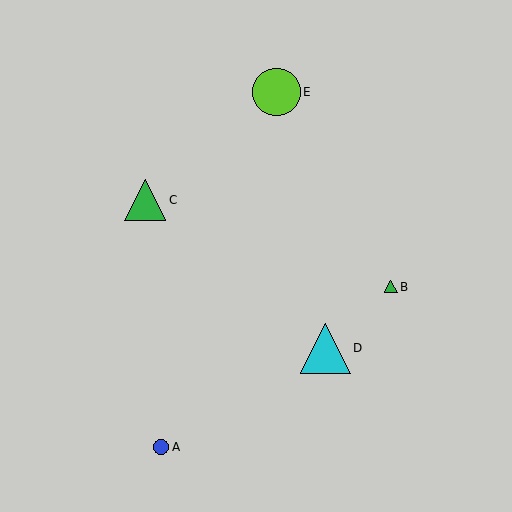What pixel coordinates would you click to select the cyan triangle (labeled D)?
Click at (325, 348) to select the cyan triangle D.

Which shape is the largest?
The cyan triangle (labeled D) is the largest.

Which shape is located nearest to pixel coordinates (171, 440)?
The blue circle (labeled A) at (161, 447) is nearest to that location.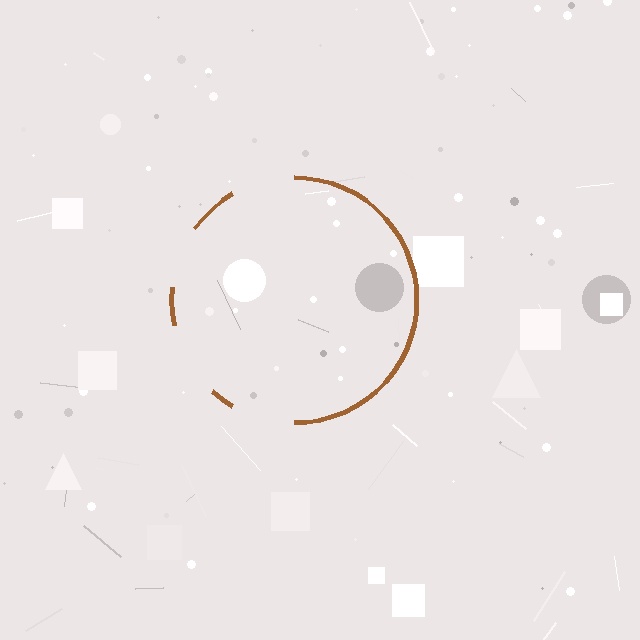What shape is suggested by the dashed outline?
The dashed outline suggests a circle.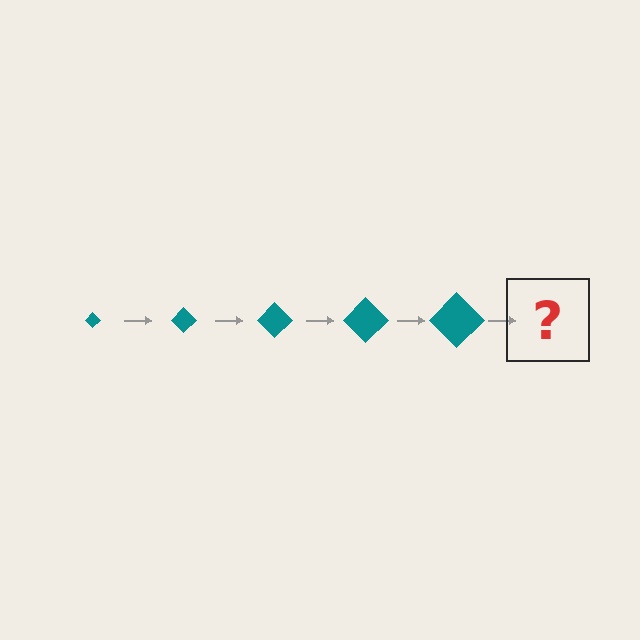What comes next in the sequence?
The next element should be a teal diamond, larger than the previous one.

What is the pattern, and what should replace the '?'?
The pattern is that the diamond gets progressively larger each step. The '?' should be a teal diamond, larger than the previous one.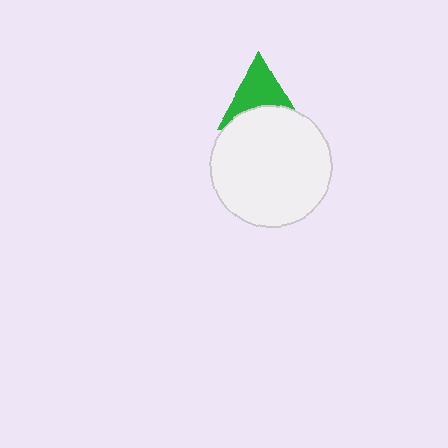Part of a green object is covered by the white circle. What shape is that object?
It is a triangle.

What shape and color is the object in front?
The object in front is a white circle.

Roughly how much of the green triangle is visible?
About half of it is visible (roughly 60%).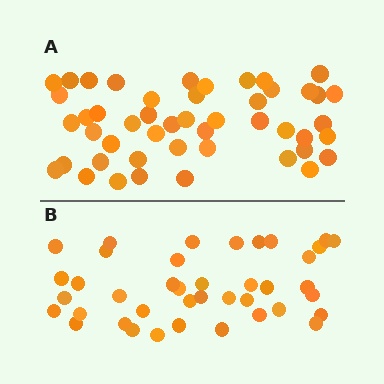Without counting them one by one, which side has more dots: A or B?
Region A (the top region) has more dots.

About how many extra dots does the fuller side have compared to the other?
Region A has roughly 8 or so more dots than region B.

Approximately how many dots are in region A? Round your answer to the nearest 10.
About 50 dots. (The exact count is 48, which rounds to 50.)